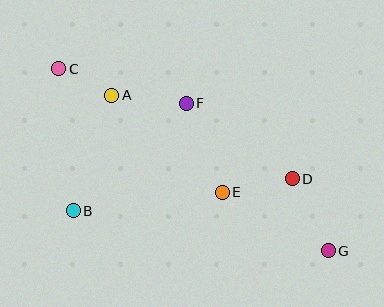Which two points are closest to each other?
Points A and C are closest to each other.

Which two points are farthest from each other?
Points C and G are farthest from each other.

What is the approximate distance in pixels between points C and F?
The distance between C and F is approximately 132 pixels.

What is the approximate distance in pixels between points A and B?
The distance between A and B is approximately 122 pixels.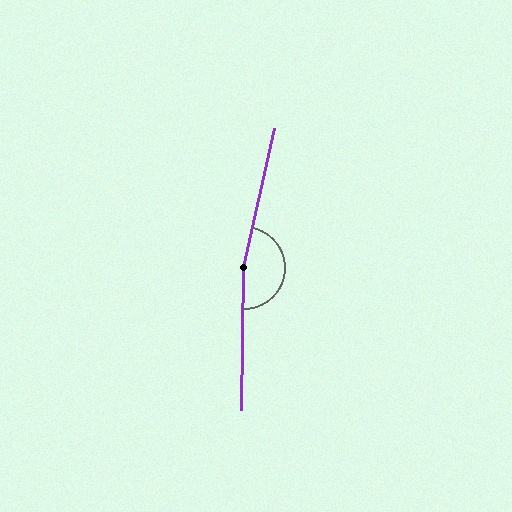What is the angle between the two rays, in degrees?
Approximately 168 degrees.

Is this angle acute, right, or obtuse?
It is obtuse.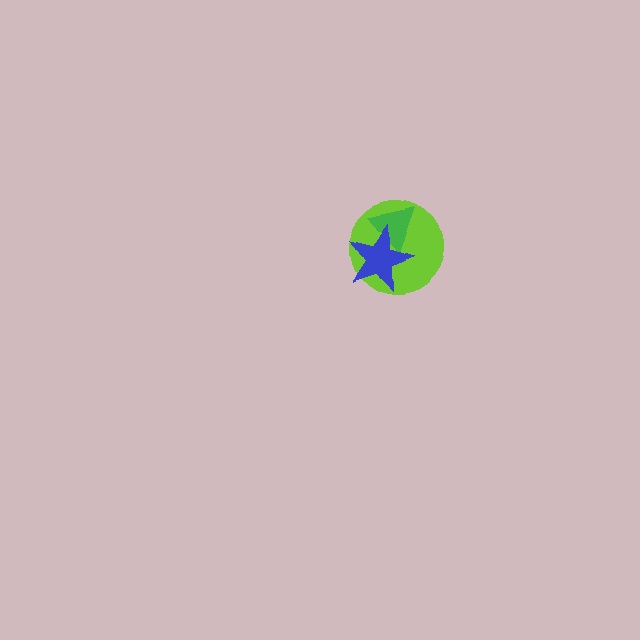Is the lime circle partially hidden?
Yes, it is partially covered by another shape.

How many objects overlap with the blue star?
2 objects overlap with the blue star.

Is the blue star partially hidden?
No, no other shape covers it.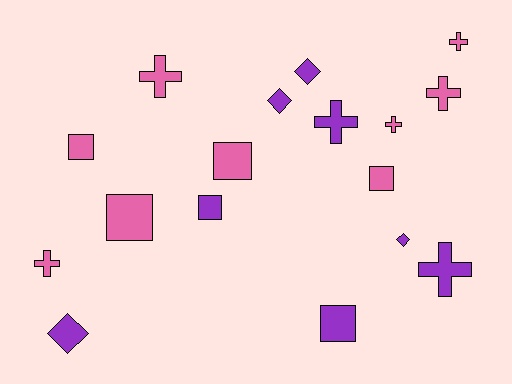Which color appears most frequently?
Pink, with 9 objects.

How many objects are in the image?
There are 17 objects.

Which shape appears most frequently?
Cross, with 7 objects.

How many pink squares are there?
There are 4 pink squares.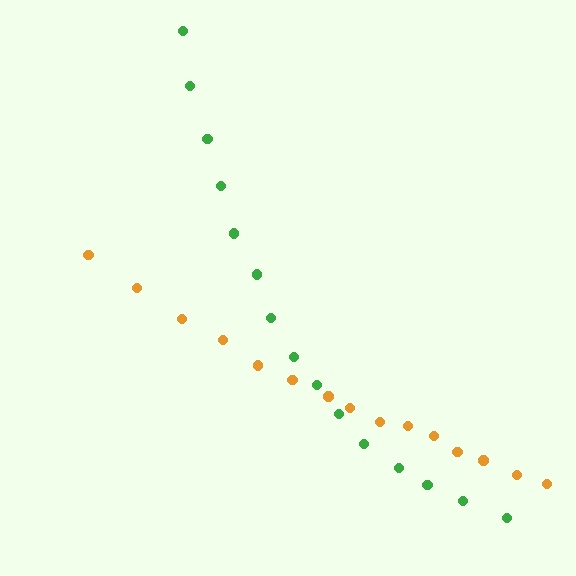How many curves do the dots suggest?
There are 2 distinct paths.